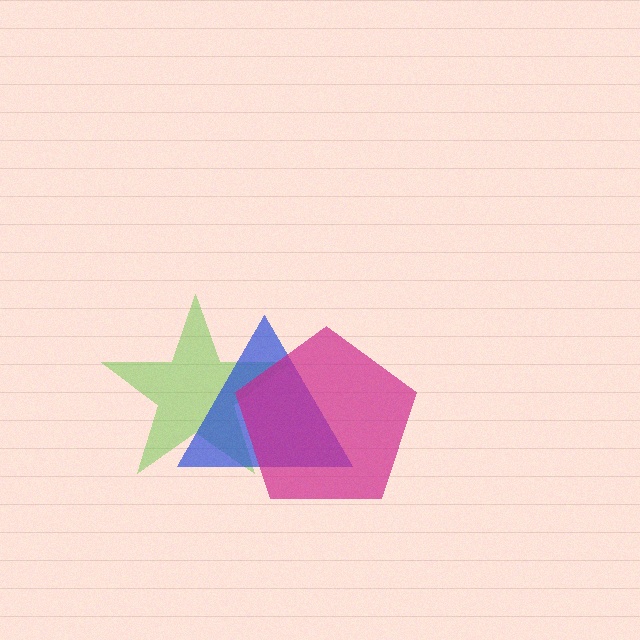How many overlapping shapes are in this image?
There are 3 overlapping shapes in the image.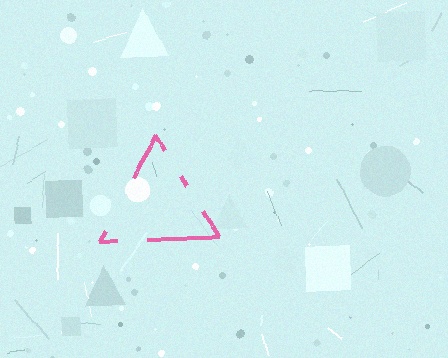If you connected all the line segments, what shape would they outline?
They would outline a triangle.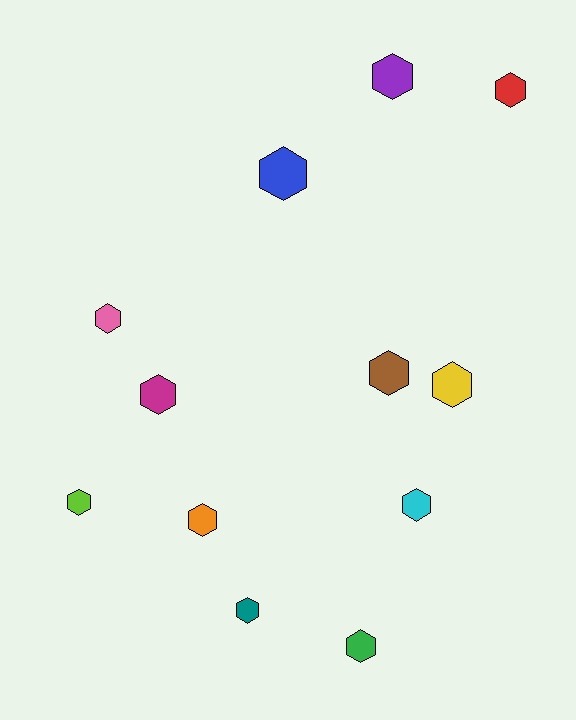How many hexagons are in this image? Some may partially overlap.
There are 12 hexagons.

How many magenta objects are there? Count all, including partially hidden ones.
There is 1 magenta object.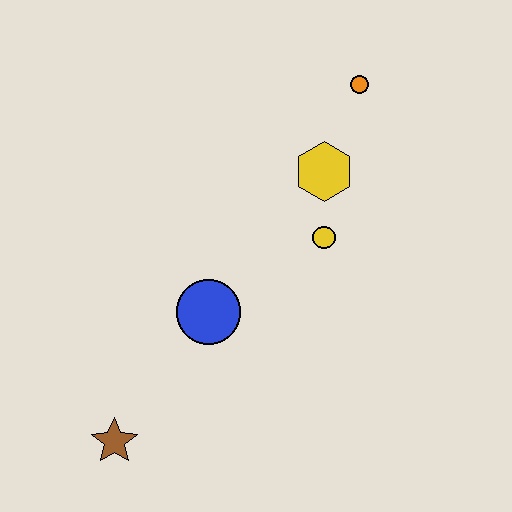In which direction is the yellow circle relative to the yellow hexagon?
The yellow circle is below the yellow hexagon.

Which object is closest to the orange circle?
The yellow hexagon is closest to the orange circle.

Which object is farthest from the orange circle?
The brown star is farthest from the orange circle.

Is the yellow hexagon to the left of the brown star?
No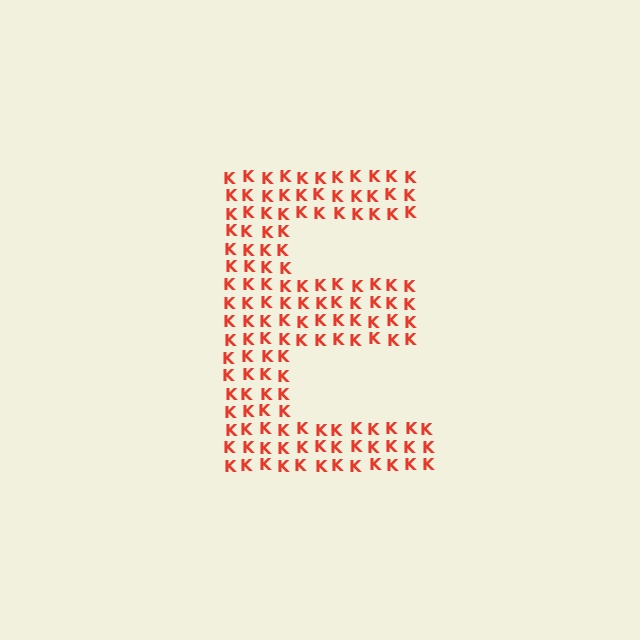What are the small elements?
The small elements are letter K's.